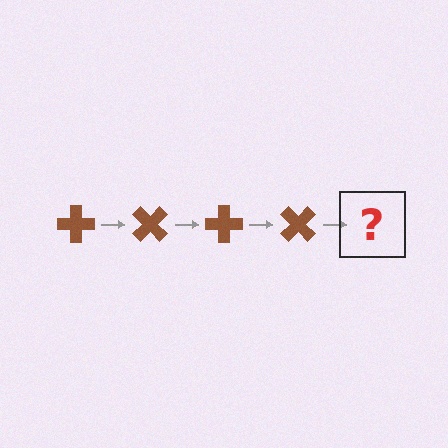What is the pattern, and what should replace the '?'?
The pattern is that the cross rotates 45 degrees each step. The '?' should be a brown cross rotated 180 degrees.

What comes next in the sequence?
The next element should be a brown cross rotated 180 degrees.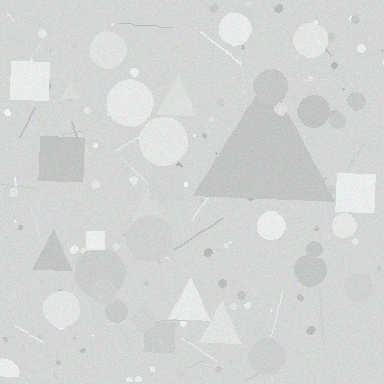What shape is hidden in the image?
A triangle is hidden in the image.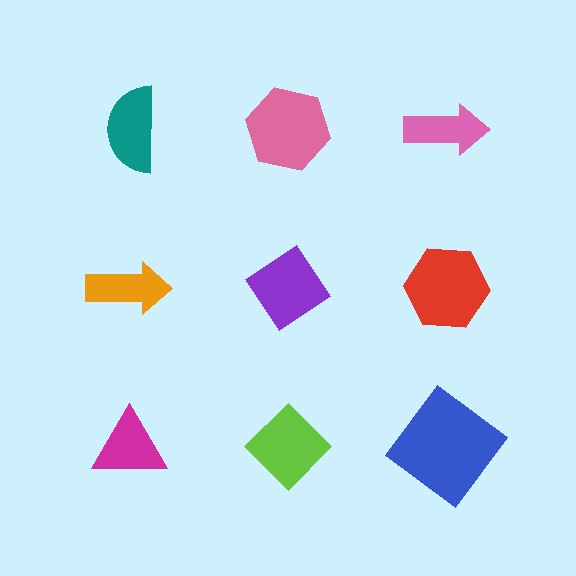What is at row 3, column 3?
A blue diamond.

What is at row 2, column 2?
A purple diamond.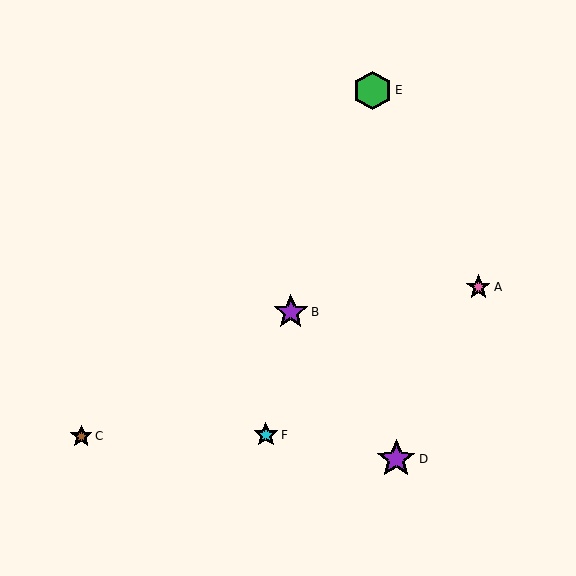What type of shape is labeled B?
Shape B is a purple star.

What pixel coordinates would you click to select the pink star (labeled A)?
Click at (478, 287) to select the pink star A.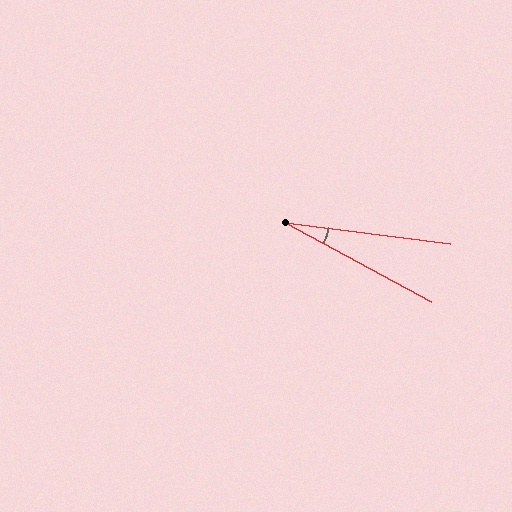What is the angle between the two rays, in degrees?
Approximately 21 degrees.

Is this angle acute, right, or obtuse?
It is acute.